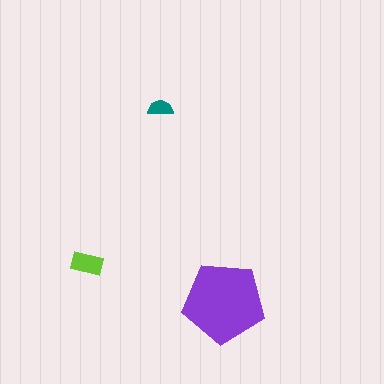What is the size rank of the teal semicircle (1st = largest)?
3rd.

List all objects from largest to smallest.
The purple pentagon, the lime rectangle, the teal semicircle.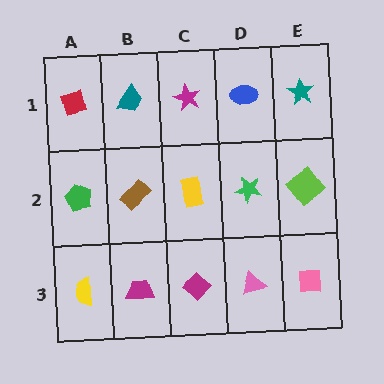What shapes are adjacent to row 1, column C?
A yellow rectangle (row 2, column C), a teal trapezoid (row 1, column B), a blue ellipse (row 1, column D).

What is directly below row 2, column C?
A magenta diamond.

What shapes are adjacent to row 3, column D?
A green star (row 2, column D), a magenta diamond (row 3, column C), a pink square (row 3, column E).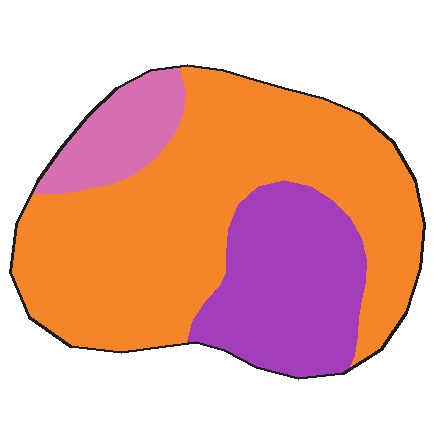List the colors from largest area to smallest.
From largest to smallest: orange, purple, pink.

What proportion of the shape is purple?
Purple takes up about one quarter (1/4) of the shape.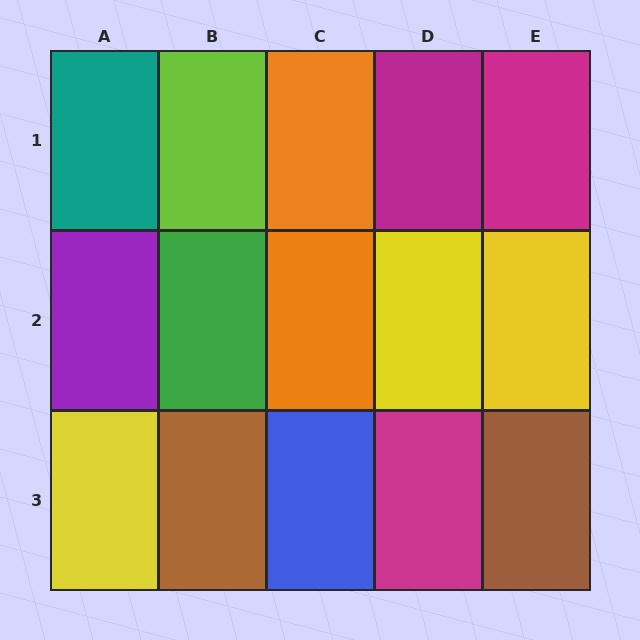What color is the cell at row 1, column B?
Lime.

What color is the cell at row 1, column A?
Teal.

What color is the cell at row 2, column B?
Green.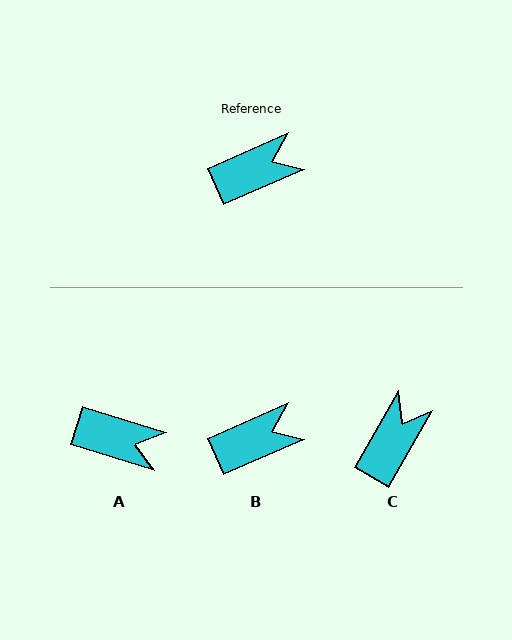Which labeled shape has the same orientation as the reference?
B.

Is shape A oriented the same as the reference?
No, it is off by about 41 degrees.